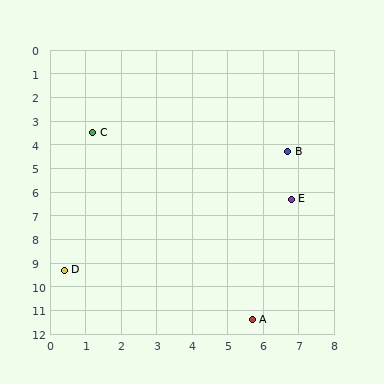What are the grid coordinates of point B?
Point B is at approximately (6.7, 4.3).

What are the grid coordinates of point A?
Point A is at approximately (5.7, 11.4).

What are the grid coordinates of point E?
Point E is at approximately (6.8, 6.3).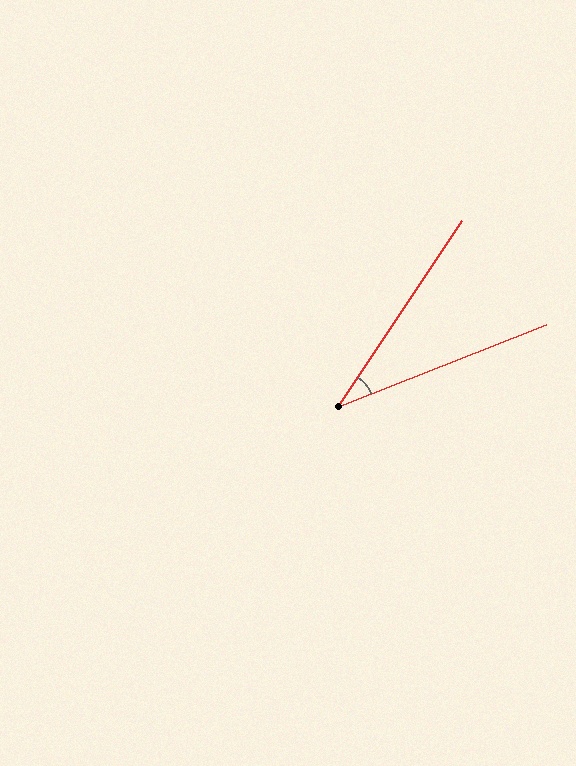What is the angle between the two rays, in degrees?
Approximately 35 degrees.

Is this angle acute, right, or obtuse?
It is acute.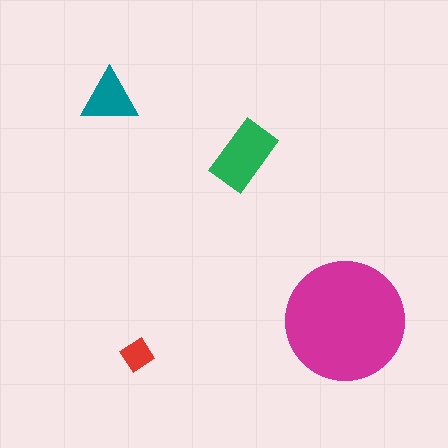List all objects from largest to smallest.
The magenta circle, the green rectangle, the teal triangle, the red diamond.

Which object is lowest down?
The red diamond is bottommost.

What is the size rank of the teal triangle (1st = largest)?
3rd.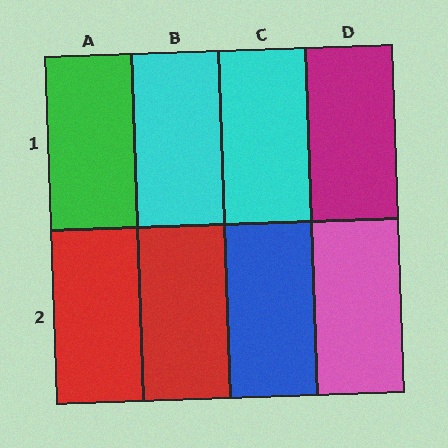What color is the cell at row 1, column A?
Green.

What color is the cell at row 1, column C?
Cyan.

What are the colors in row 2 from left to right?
Red, red, blue, pink.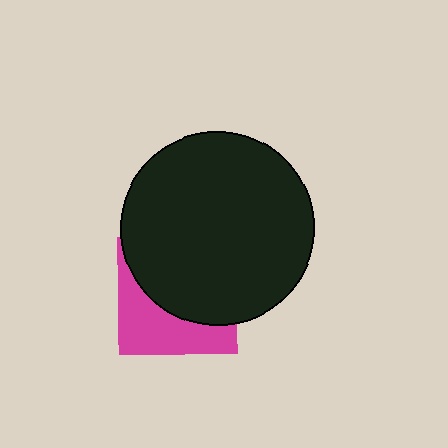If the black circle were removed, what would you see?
You would see the complete magenta square.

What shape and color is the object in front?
The object in front is a black circle.